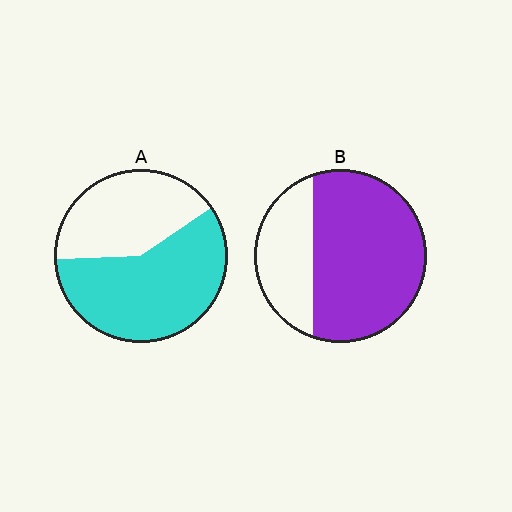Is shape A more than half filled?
Yes.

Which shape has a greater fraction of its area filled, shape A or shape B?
Shape B.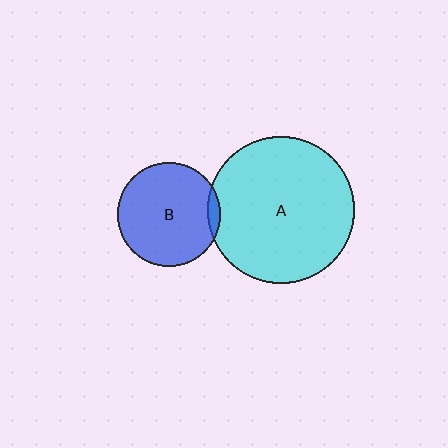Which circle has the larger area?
Circle A (cyan).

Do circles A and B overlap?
Yes.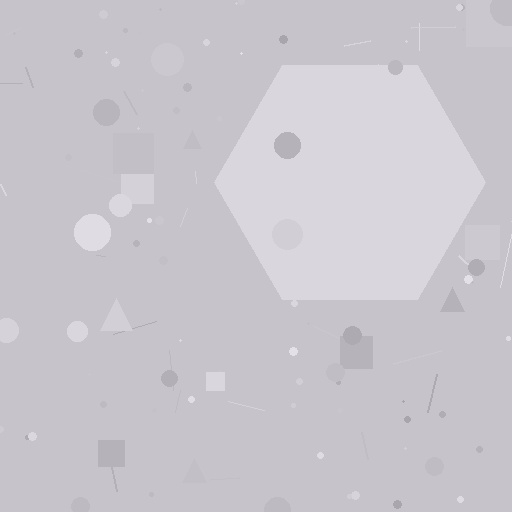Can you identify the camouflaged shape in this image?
The camouflaged shape is a hexagon.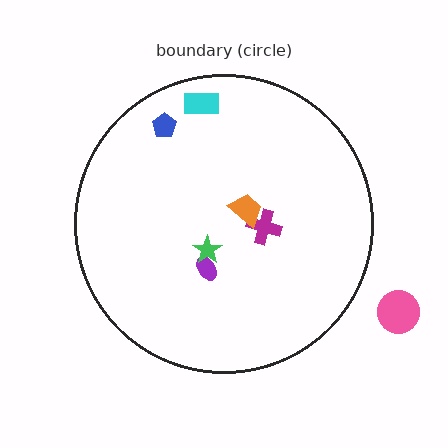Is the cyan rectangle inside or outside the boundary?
Inside.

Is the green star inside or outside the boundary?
Inside.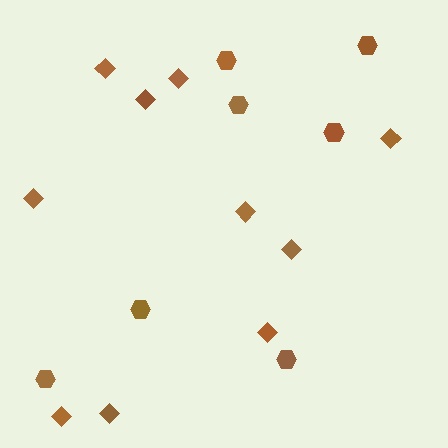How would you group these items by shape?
There are 2 groups: one group of hexagons (7) and one group of diamonds (10).